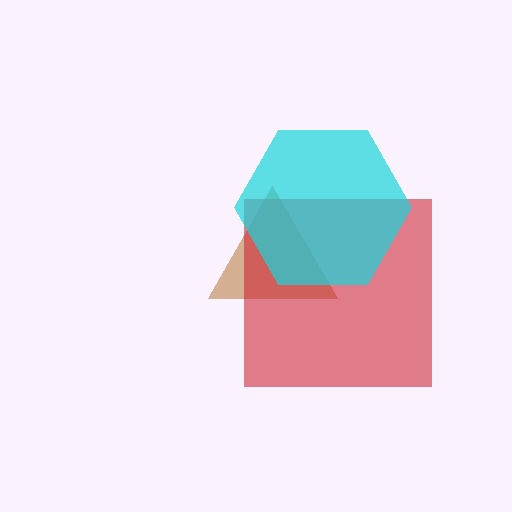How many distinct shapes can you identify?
There are 3 distinct shapes: a brown triangle, a red square, a cyan hexagon.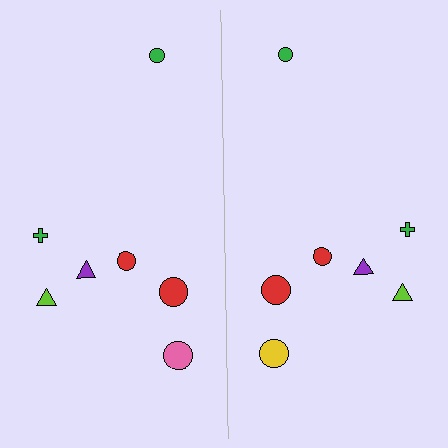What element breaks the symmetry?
The yellow circle on the right side breaks the symmetry — its mirror counterpart is pink.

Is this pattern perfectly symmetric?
No, the pattern is not perfectly symmetric. The yellow circle on the right side breaks the symmetry — its mirror counterpart is pink.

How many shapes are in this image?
There are 14 shapes in this image.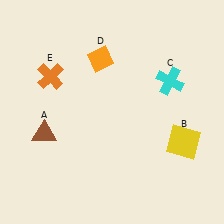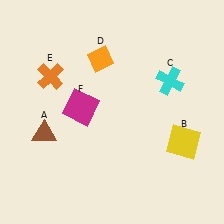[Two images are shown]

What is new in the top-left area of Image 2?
A magenta square (F) was added in the top-left area of Image 2.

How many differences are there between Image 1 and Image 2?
There is 1 difference between the two images.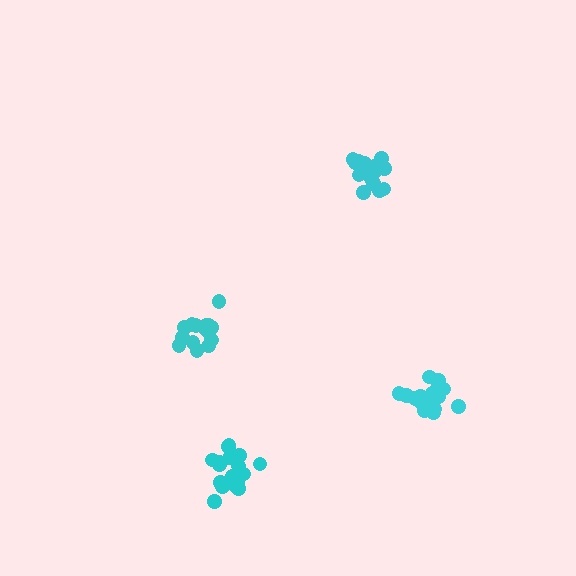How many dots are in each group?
Group 1: 19 dots, Group 2: 17 dots, Group 3: 15 dots, Group 4: 18 dots (69 total).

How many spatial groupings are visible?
There are 4 spatial groupings.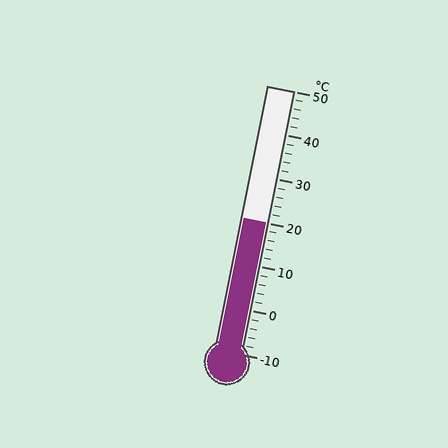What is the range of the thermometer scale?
The thermometer scale ranges from -10°C to 50°C.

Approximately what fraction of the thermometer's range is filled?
The thermometer is filled to approximately 50% of its range.